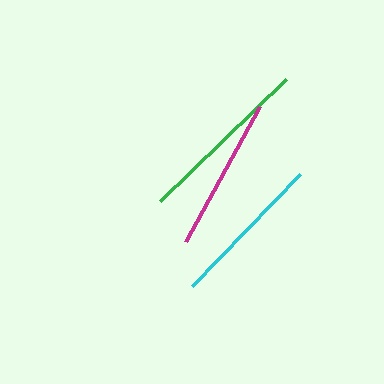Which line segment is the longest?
The green line is the longest at approximately 175 pixels.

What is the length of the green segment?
The green segment is approximately 175 pixels long.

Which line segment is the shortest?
The magenta line is the shortest at approximately 155 pixels.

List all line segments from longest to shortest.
From longest to shortest: green, cyan, magenta.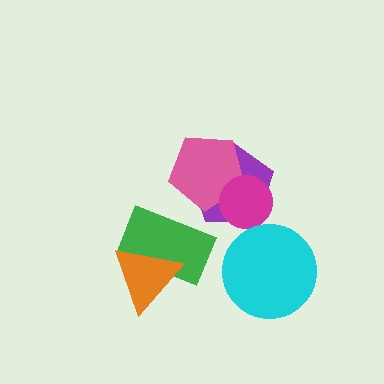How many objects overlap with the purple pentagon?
2 objects overlap with the purple pentagon.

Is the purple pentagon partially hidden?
Yes, it is partially covered by another shape.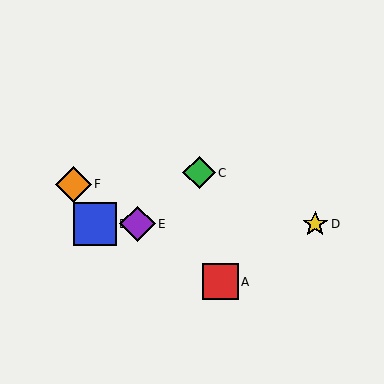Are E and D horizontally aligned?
Yes, both are at y≈224.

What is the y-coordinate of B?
Object B is at y≈224.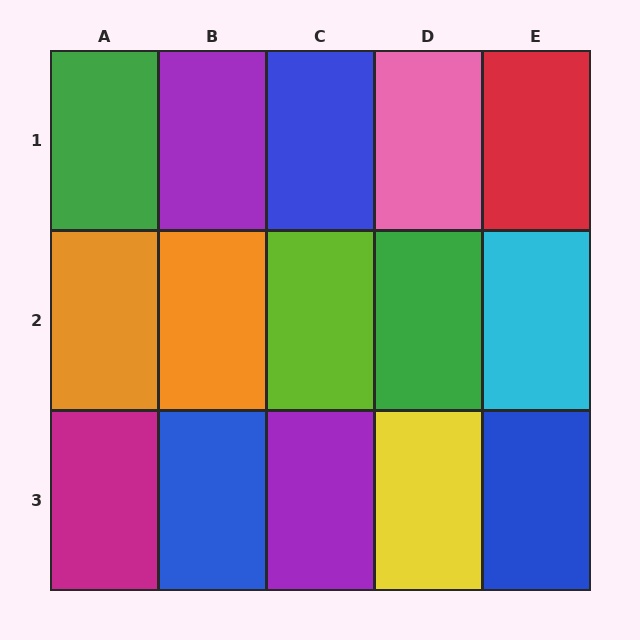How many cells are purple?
2 cells are purple.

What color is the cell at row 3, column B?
Blue.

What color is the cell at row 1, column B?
Purple.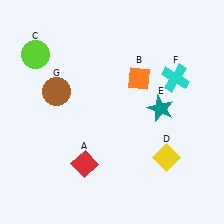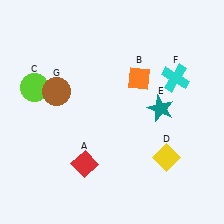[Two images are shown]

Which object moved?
The lime circle (C) moved down.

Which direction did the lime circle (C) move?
The lime circle (C) moved down.